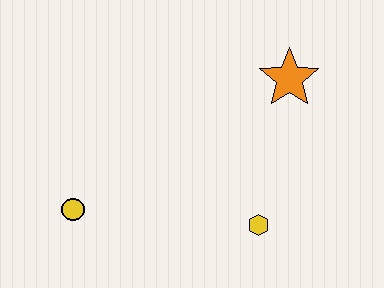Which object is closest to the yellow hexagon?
The orange star is closest to the yellow hexagon.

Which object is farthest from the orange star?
The yellow circle is farthest from the orange star.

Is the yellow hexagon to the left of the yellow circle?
No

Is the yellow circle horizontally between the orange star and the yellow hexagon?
No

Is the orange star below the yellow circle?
No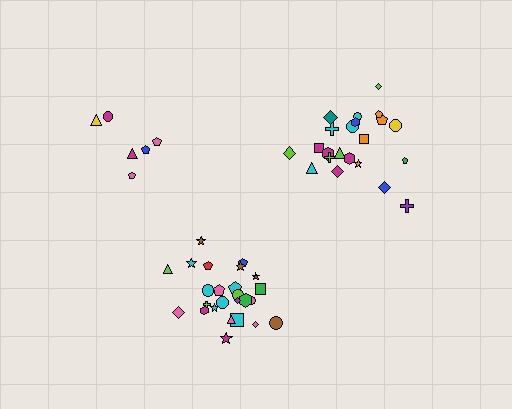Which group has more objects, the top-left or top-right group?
The top-right group.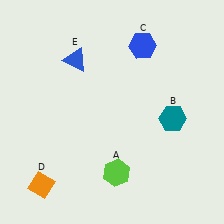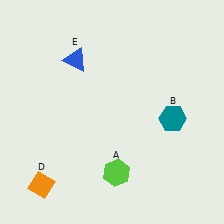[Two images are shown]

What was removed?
The blue hexagon (C) was removed in Image 2.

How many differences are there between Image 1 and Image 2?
There is 1 difference between the two images.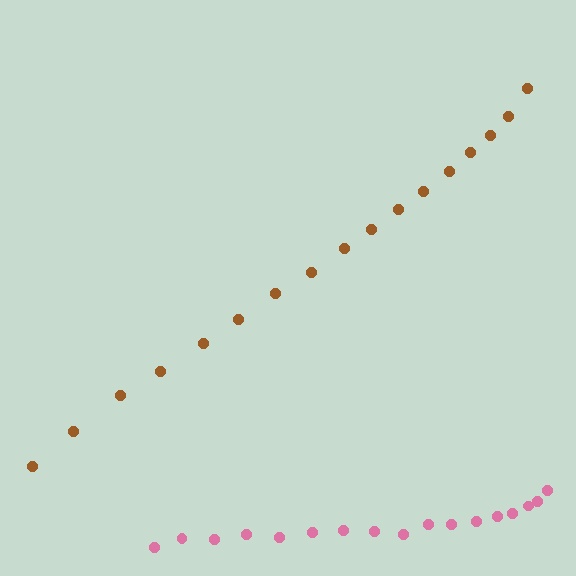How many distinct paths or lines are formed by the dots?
There are 2 distinct paths.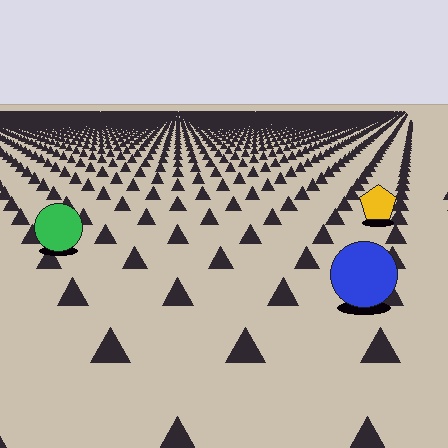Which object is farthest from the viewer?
The yellow pentagon is farthest from the viewer. It appears smaller and the ground texture around it is denser.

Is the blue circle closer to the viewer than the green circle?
Yes. The blue circle is closer — you can tell from the texture gradient: the ground texture is coarser near it.